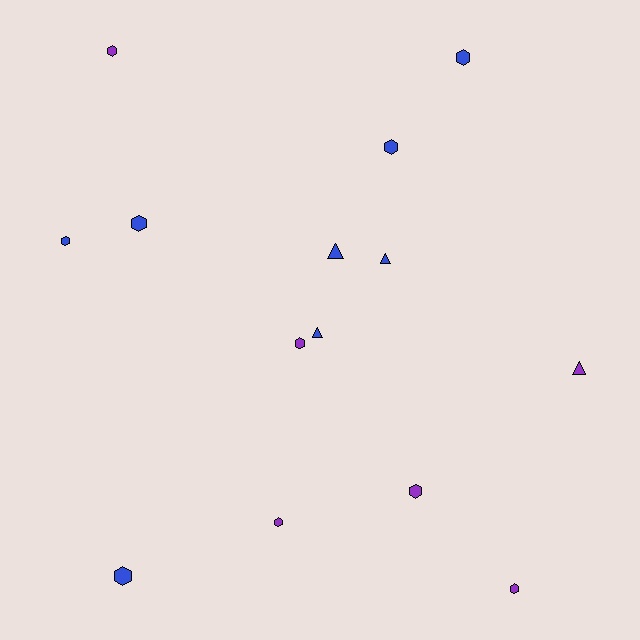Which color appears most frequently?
Blue, with 8 objects.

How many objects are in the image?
There are 14 objects.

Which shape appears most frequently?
Hexagon, with 10 objects.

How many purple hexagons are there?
There are 5 purple hexagons.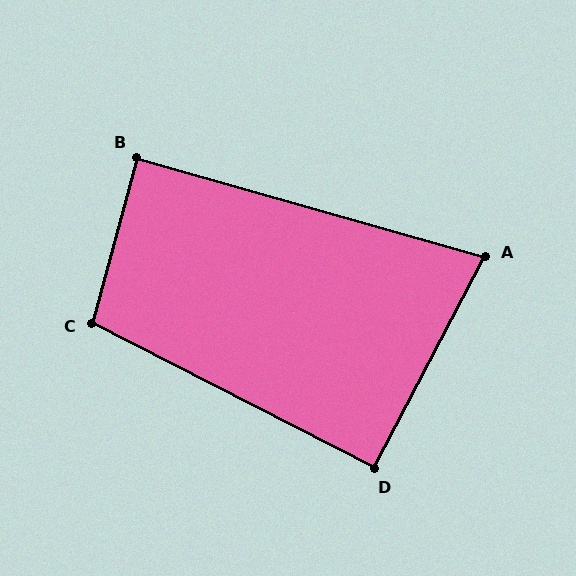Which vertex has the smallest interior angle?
A, at approximately 78 degrees.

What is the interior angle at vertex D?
Approximately 91 degrees (approximately right).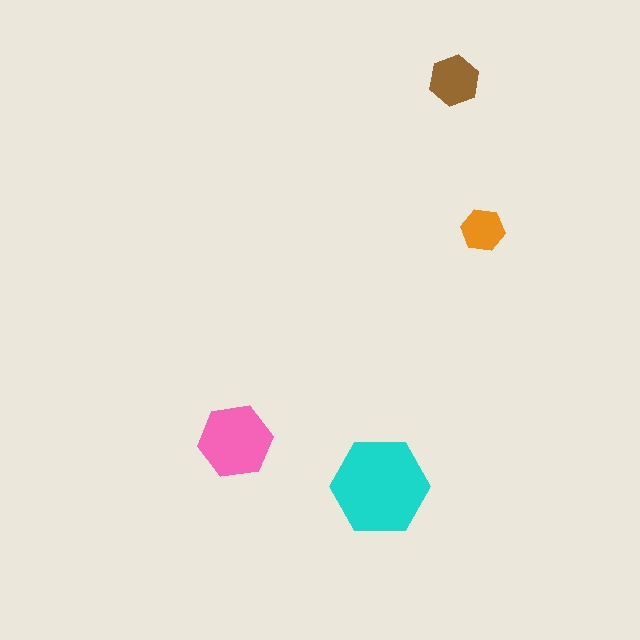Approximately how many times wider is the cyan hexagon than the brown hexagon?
About 2 times wider.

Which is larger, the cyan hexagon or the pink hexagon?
The cyan one.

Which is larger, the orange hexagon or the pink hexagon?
The pink one.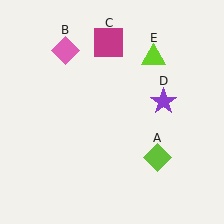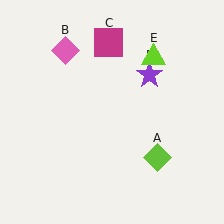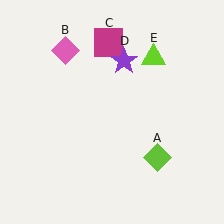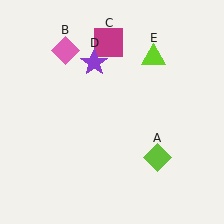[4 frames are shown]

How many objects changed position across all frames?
1 object changed position: purple star (object D).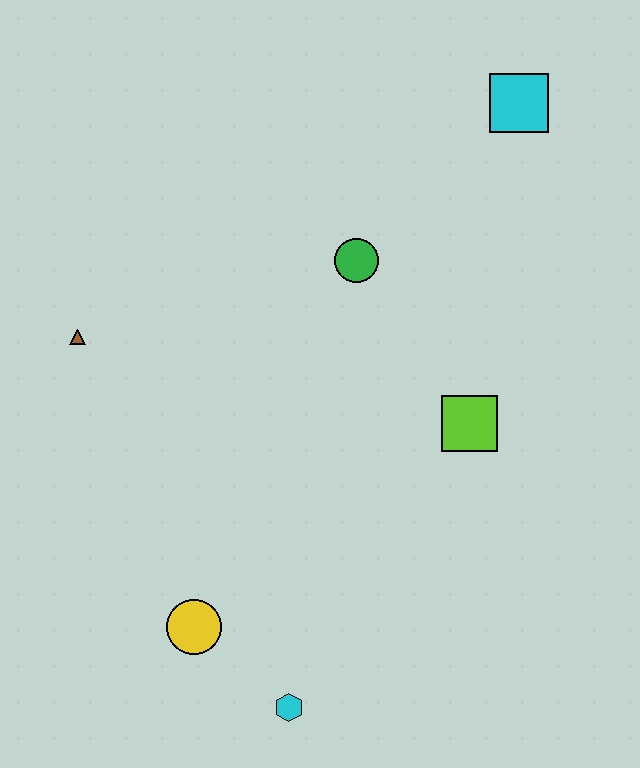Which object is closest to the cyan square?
The green circle is closest to the cyan square.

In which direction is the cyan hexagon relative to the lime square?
The cyan hexagon is below the lime square.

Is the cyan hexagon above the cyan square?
No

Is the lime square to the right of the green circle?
Yes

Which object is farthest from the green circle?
The cyan hexagon is farthest from the green circle.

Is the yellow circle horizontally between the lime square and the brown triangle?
Yes